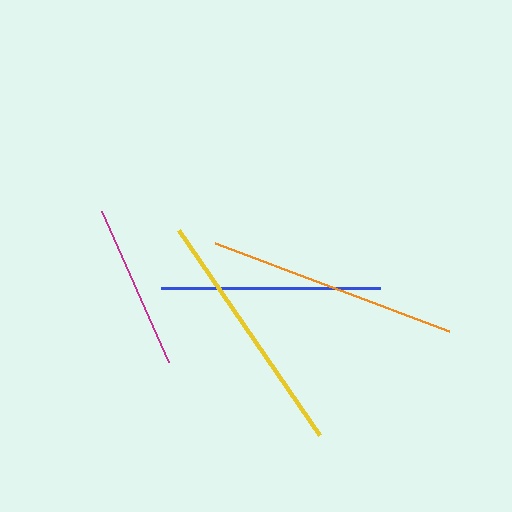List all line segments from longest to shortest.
From longest to shortest: orange, yellow, blue, magenta.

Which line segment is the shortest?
The magenta line is the shortest at approximately 165 pixels.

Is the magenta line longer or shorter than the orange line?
The orange line is longer than the magenta line.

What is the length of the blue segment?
The blue segment is approximately 219 pixels long.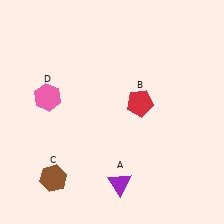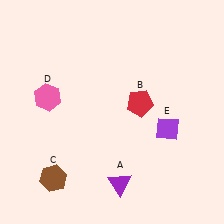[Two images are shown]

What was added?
A purple diamond (E) was added in Image 2.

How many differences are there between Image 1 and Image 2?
There is 1 difference between the two images.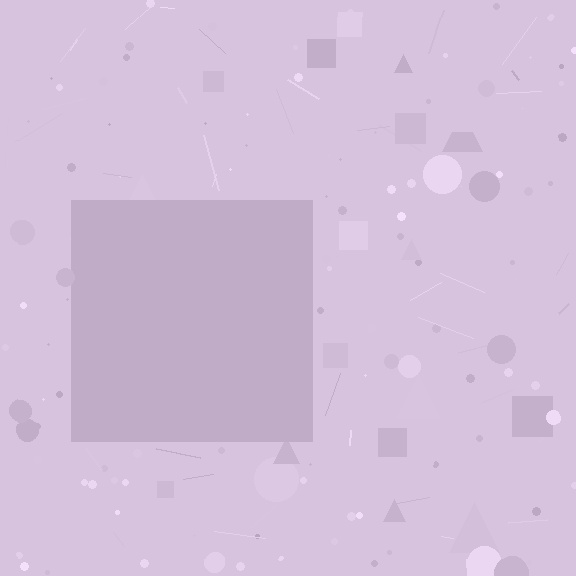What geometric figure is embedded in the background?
A square is embedded in the background.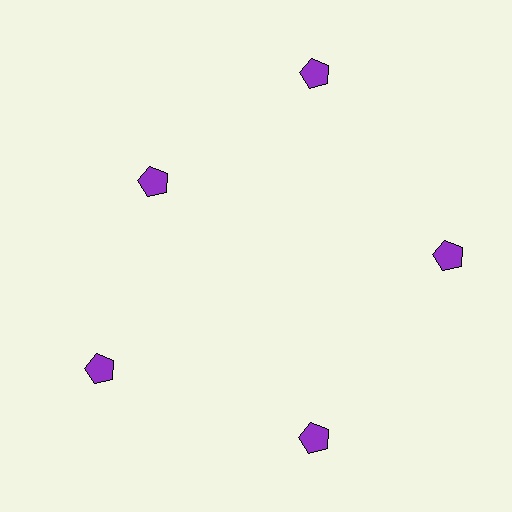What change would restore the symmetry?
The symmetry would be restored by moving it outward, back onto the ring so that all 5 pentagons sit at equal angles and equal distance from the center.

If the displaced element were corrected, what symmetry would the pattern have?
It would have 5-fold rotational symmetry — the pattern would map onto itself every 72 degrees.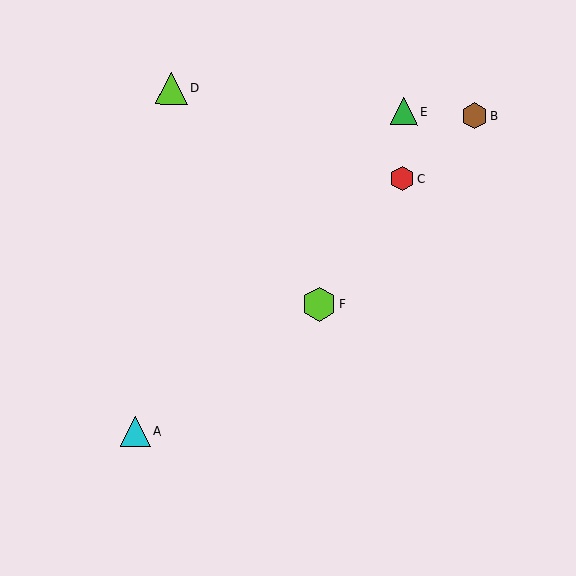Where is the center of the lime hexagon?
The center of the lime hexagon is at (319, 304).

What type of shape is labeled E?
Shape E is a green triangle.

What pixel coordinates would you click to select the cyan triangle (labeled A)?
Click at (136, 432) to select the cyan triangle A.